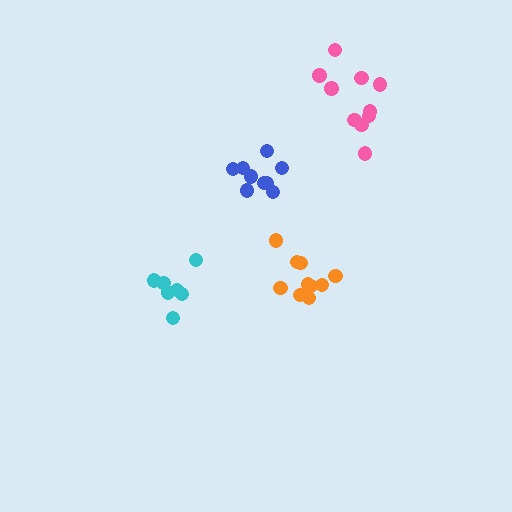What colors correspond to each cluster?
The clusters are colored: orange, blue, pink, cyan.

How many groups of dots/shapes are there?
There are 4 groups.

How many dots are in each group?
Group 1: 10 dots, Group 2: 9 dots, Group 3: 10 dots, Group 4: 7 dots (36 total).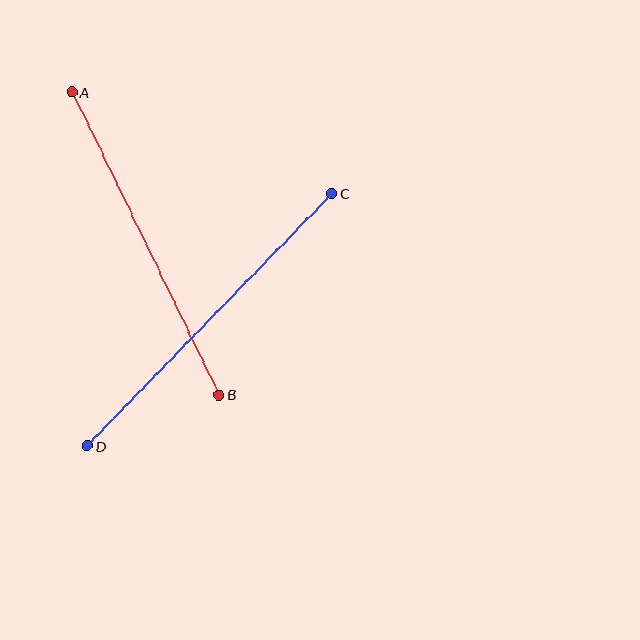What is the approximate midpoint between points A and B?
The midpoint is at approximately (145, 244) pixels.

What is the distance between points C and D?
The distance is approximately 351 pixels.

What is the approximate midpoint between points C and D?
The midpoint is at approximately (210, 320) pixels.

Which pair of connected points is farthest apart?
Points C and D are farthest apart.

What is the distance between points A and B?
The distance is approximately 336 pixels.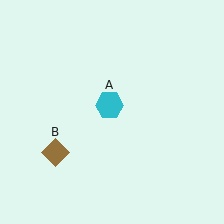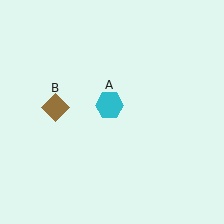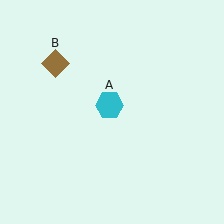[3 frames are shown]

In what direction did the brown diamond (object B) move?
The brown diamond (object B) moved up.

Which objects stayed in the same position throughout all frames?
Cyan hexagon (object A) remained stationary.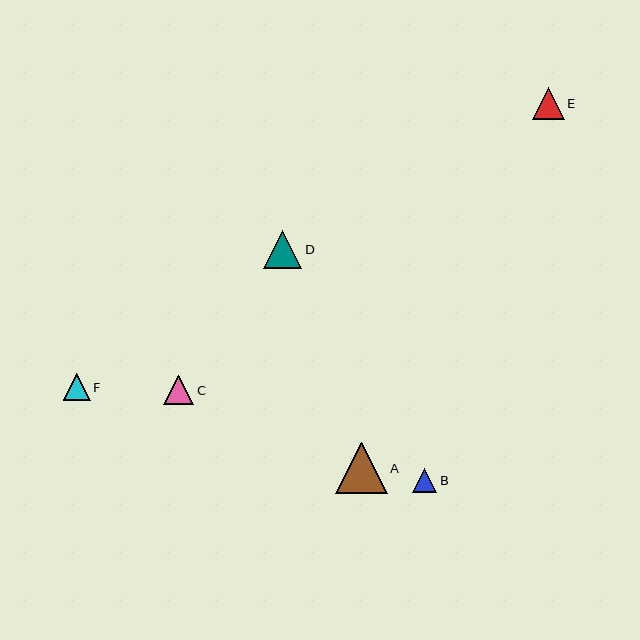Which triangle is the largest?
Triangle A is the largest with a size of approximately 51 pixels.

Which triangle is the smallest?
Triangle B is the smallest with a size of approximately 24 pixels.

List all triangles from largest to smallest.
From largest to smallest: A, D, E, C, F, B.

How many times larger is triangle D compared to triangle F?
Triangle D is approximately 1.4 times the size of triangle F.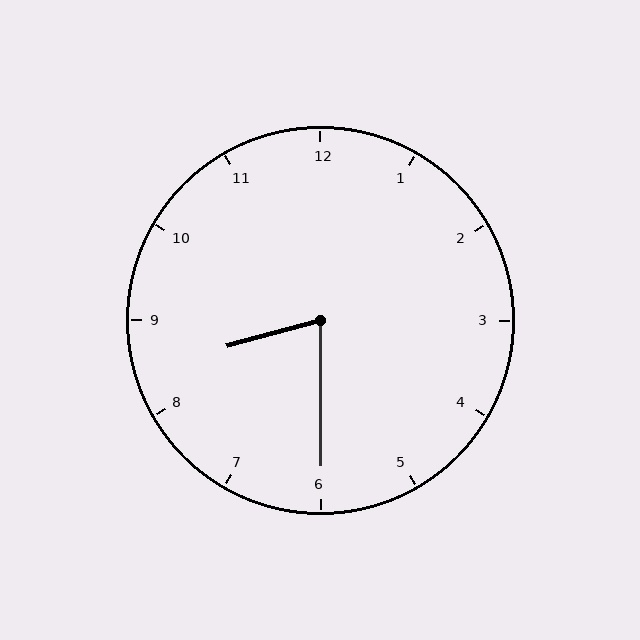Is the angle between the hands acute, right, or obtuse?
It is acute.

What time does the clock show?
8:30.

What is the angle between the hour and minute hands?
Approximately 75 degrees.